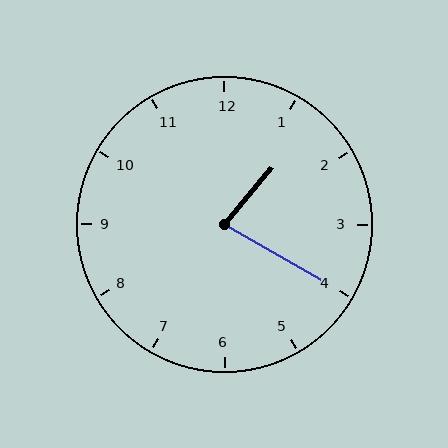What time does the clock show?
1:20.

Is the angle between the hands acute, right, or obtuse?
It is acute.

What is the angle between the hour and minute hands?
Approximately 80 degrees.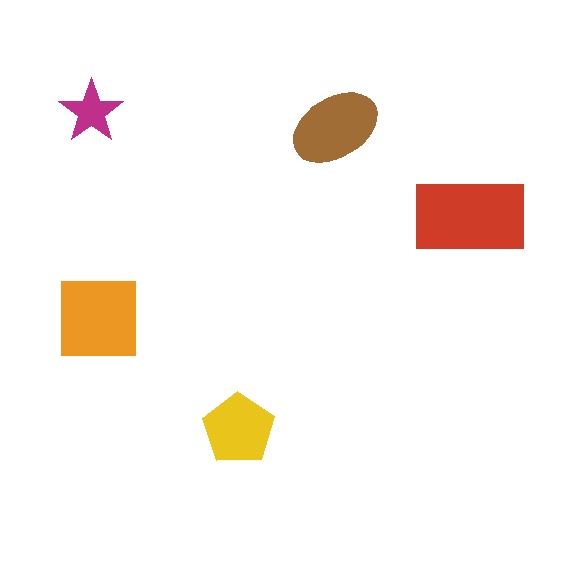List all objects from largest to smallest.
The red rectangle, the orange square, the brown ellipse, the yellow pentagon, the magenta star.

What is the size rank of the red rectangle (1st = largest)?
1st.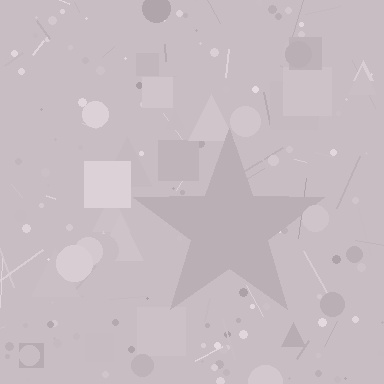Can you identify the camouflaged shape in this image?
The camouflaged shape is a star.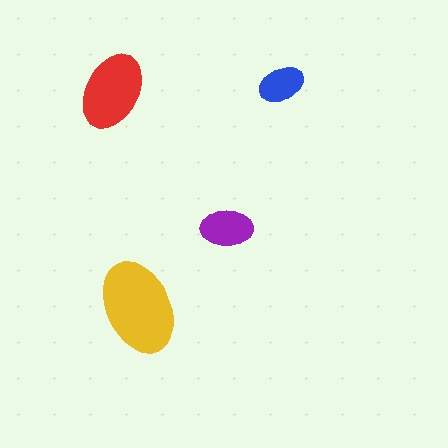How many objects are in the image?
There are 4 objects in the image.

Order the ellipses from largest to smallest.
the yellow one, the red one, the purple one, the blue one.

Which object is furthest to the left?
The red ellipse is leftmost.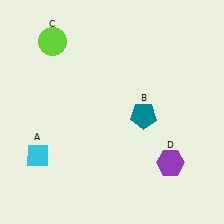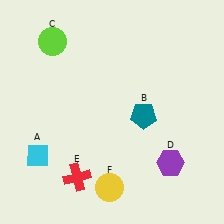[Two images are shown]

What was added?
A red cross (E), a yellow circle (F) were added in Image 2.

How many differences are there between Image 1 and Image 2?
There are 2 differences between the two images.